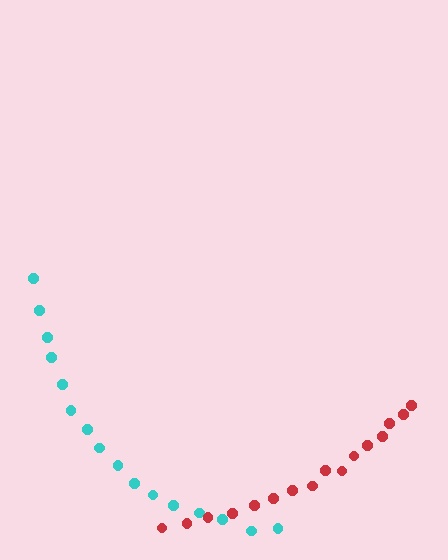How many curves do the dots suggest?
There are 2 distinct paths.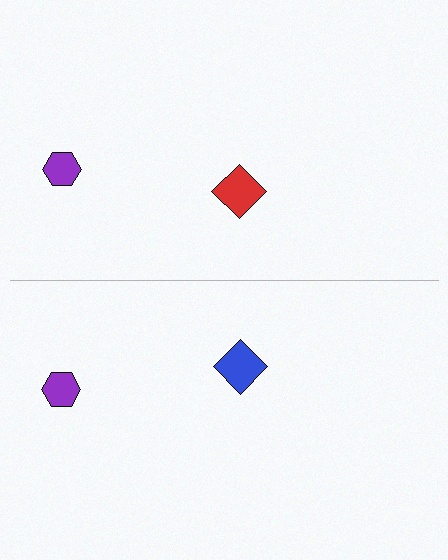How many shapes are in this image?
There are 4 shapes in this image.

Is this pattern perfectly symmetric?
No, the pattern is not perfectly symmetric. The blue diamond on the bottom side breaks the symmetry — its mirror counterpart is red.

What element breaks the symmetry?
The blue diamond on the bottom side breaks the symmetry — its mirror counterpart is red.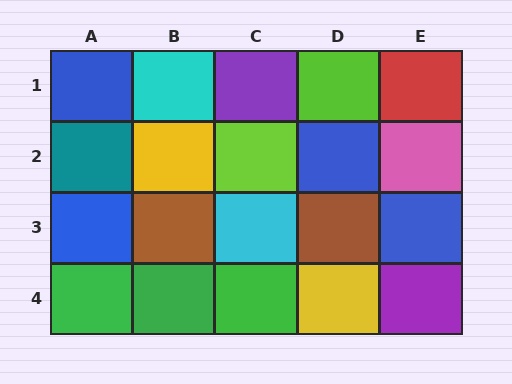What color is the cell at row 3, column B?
Brown.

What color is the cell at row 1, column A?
Blue.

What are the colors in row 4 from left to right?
Green, green, green, yellow, purple.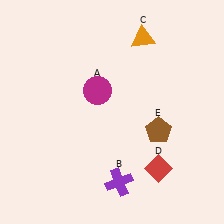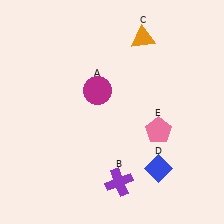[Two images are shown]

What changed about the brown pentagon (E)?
In Image 1, E is brown. In Image 2, it changed to pink.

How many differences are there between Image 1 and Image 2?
There are 2 differences between the two images.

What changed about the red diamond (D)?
In Image 1, D is red. In Image 2, it changed to blue.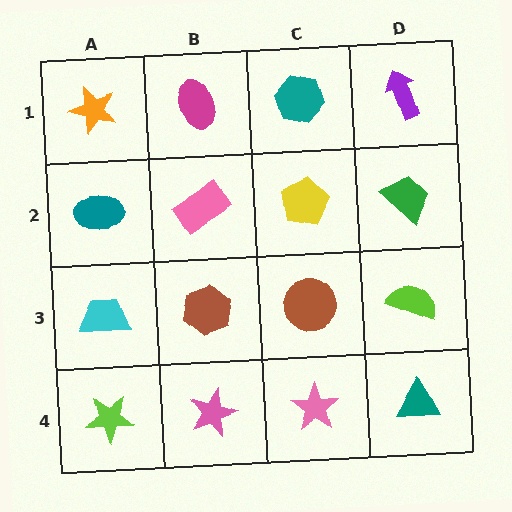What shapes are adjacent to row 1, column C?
A yellow pentagon (row 2, column C), a magenta ellipse (row 1, column B), a purple arrow (row 1, column D).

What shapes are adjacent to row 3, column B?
A pink rectangle (row 2, column B), a pink star (row 4, column B), a cyan trapezoid (row 3, column A), a brown circle (row 3, column C).